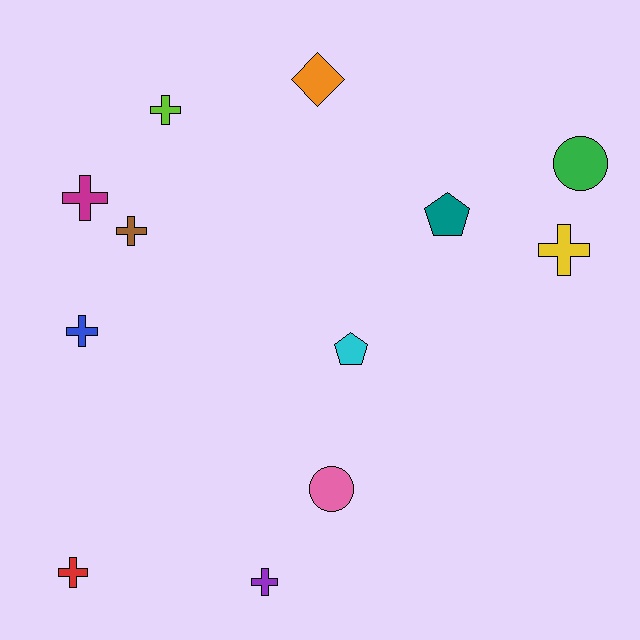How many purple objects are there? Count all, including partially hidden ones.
There is 1 purple object.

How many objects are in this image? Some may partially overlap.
There are 12 objects.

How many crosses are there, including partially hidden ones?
There are 7 crosses.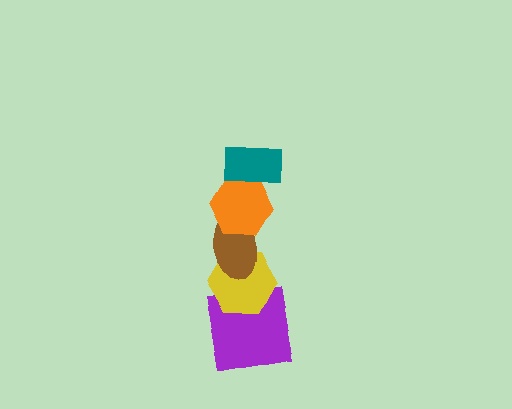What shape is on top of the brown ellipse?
The orange hexagon is on top of the brown ellipse.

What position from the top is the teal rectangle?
The teal rectangle is 1st from the top.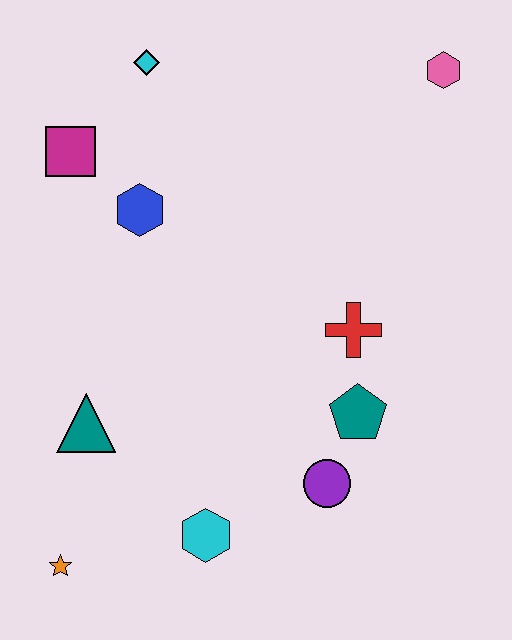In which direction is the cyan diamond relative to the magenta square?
The cyan diamond is above the magenta square.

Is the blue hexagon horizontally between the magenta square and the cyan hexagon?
Yes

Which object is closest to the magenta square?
The blue hexagon is closest to the magenta square.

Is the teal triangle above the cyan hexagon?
Yes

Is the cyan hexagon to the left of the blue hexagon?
No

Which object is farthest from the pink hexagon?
The orange star is farthest from the pink hexagon.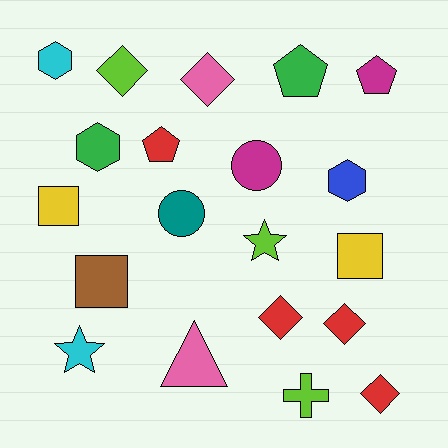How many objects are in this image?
There are 20 objects.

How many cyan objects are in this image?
There are 2 cyan objects.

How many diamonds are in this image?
There are 5 diamonds.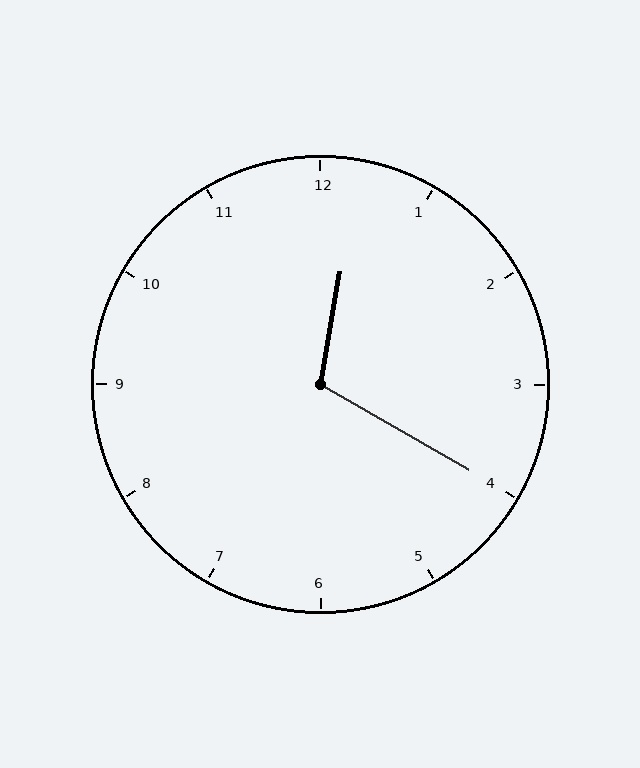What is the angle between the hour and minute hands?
Approximately 110 degrees.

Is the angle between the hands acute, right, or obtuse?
It is obtuse.